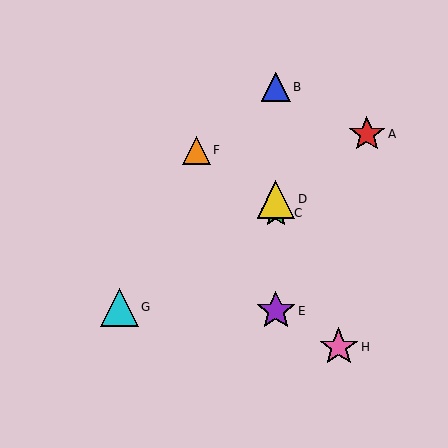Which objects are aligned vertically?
Objects B, C, D, E are aligned vertically.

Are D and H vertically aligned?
No, D is at x≈276 and H is at x≈339.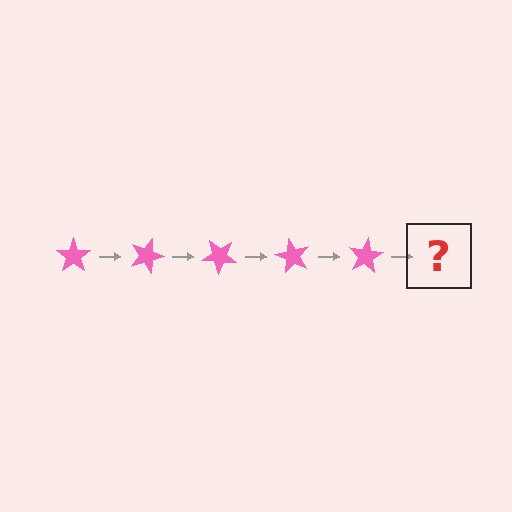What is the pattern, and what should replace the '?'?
The pattern is that the star rotates 20 degrees each step. The '?' should be a pink star rotated 100 degrees.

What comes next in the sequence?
The next element should be a pink star rotated 100 degrees.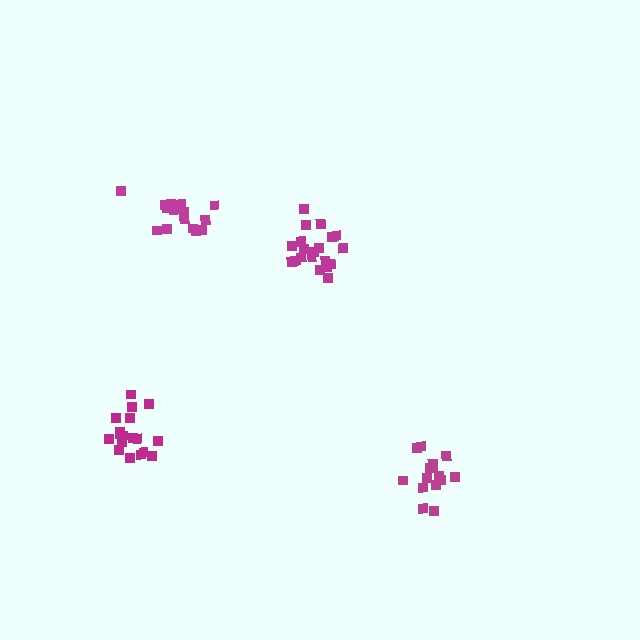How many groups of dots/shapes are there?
There are 4 groups.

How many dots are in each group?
Group 1: 15 dots, Group 2: 18 dots, Group 3: 20 dots, Group 4: 16 dots (69 total).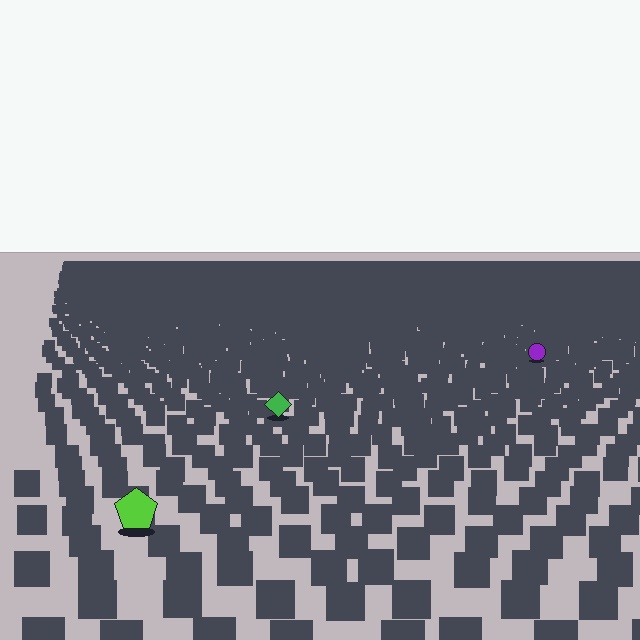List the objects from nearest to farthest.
From nearest to farthest: the lime pentagon, the green diamond, the purple circle.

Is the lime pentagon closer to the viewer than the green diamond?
Yes. The lime pentagon is closer — you can tell from the texture gradient: the ground texture is coarser near it.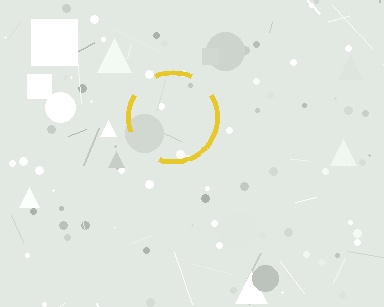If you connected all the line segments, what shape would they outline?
They would outline a circle.